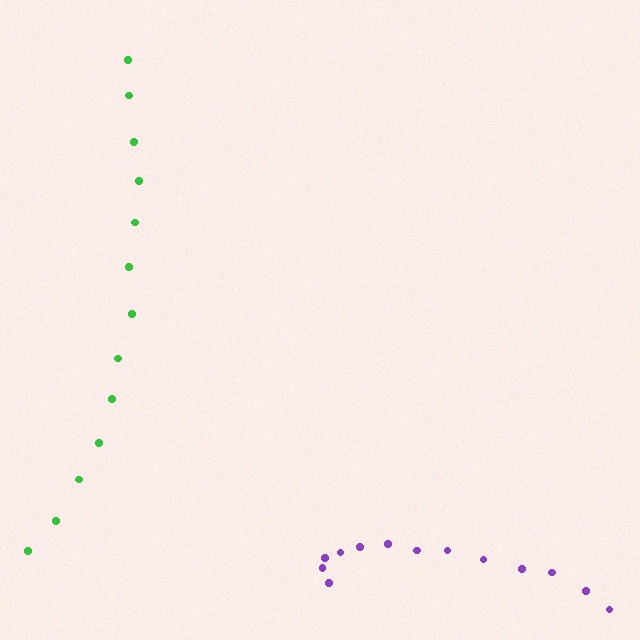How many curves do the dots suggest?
There are 2 distinct paths.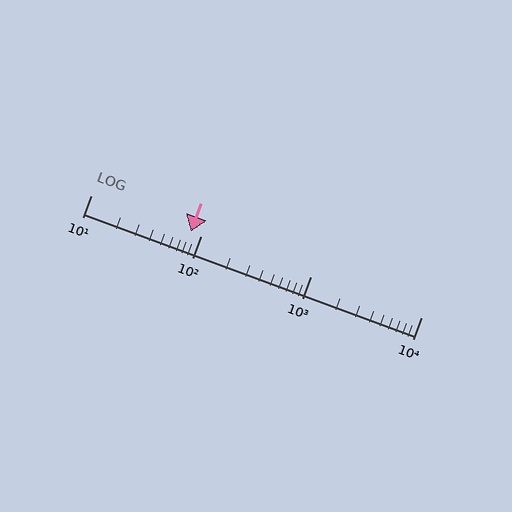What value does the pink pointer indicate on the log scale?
The pointer indicates approximately 81.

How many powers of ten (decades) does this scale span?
The scale spans 3 decades, from 10 to 10000.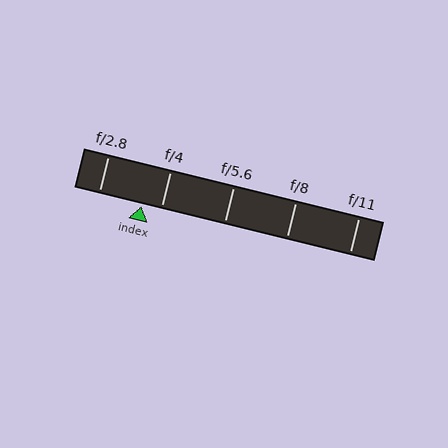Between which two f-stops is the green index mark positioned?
The index mark is between f/2.8 and f/4.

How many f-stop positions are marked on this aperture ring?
There are 5 f-stop positions marked.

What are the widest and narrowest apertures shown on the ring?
The widest aperture shown is f/2.8 and the narrowest is f/11.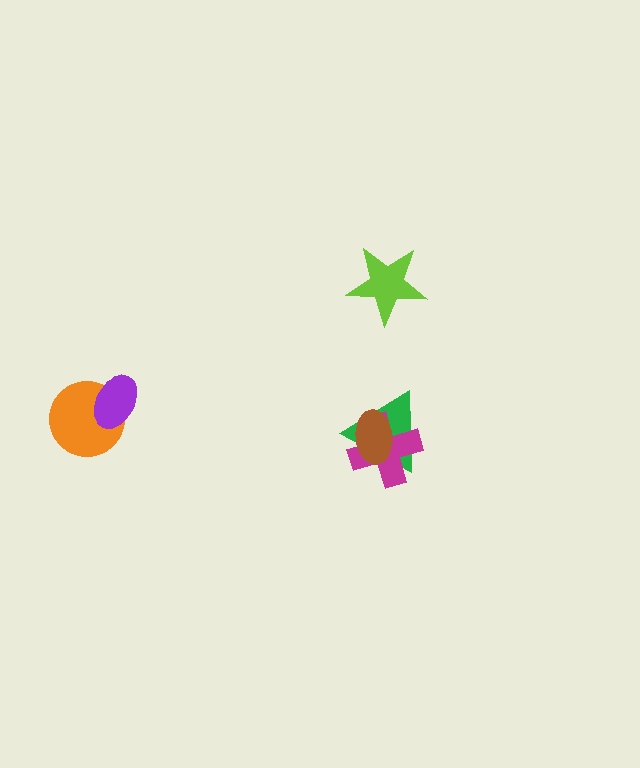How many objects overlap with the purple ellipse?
1 object overlaps with the purple ellipse.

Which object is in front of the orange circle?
The purple ellipse is in front of the orange circle.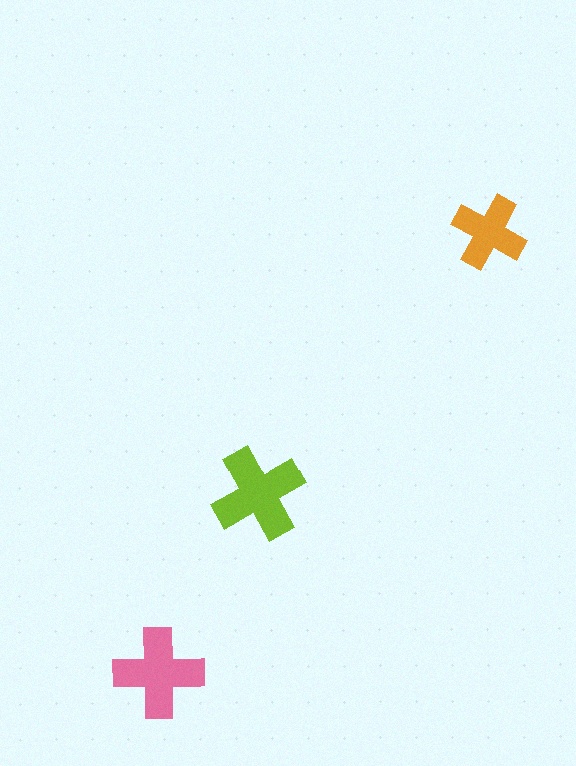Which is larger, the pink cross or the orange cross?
The pink one.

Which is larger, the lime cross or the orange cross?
The lime one.